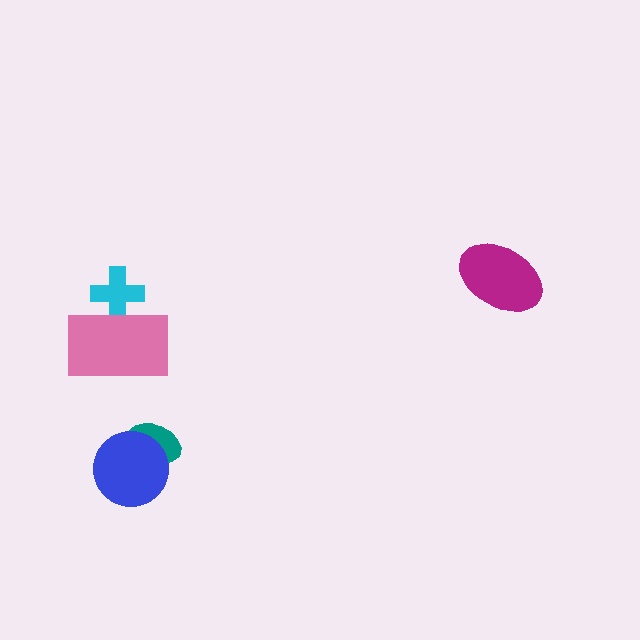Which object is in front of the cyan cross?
The pink rectangle is in front of the cyan cross.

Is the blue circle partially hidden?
No, no other shape covers it.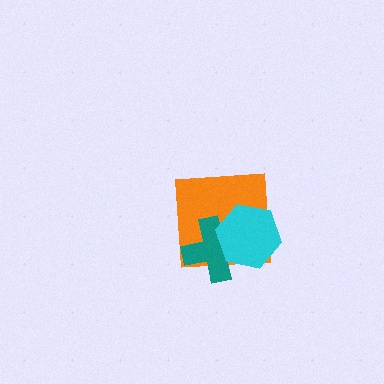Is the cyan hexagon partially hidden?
No, no other shape covers it.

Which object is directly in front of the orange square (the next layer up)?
The teal cross is directly in front of the orange square.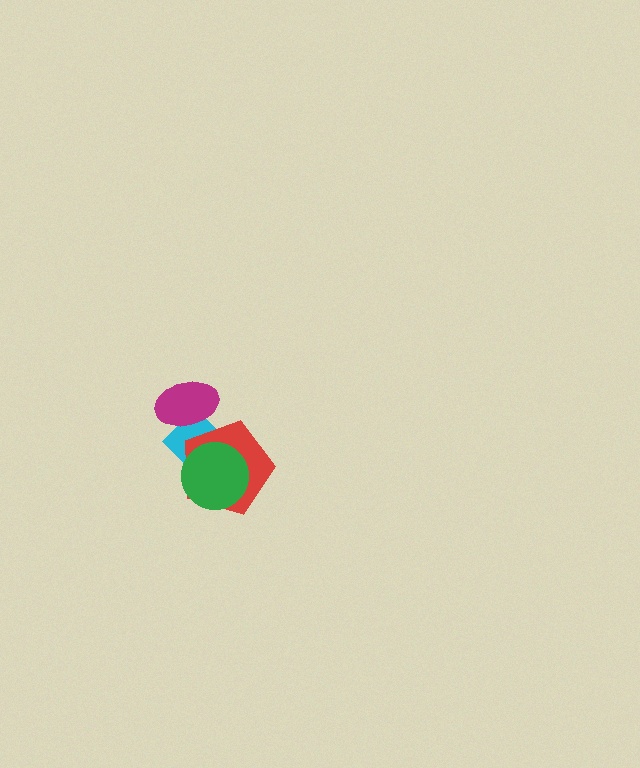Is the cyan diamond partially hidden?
Yes, it is partially covered by another shape.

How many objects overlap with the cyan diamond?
3 objects overlap with the cyan diamond.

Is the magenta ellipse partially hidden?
No, no other shape covers it.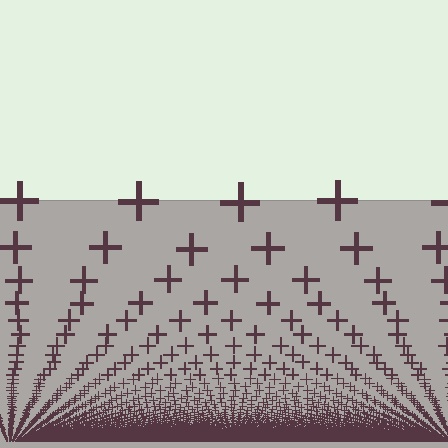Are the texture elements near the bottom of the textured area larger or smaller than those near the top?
Smaller. The gradient is inverted — elements near the bottom are smaller and denser.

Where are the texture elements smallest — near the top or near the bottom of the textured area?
Near the bottom.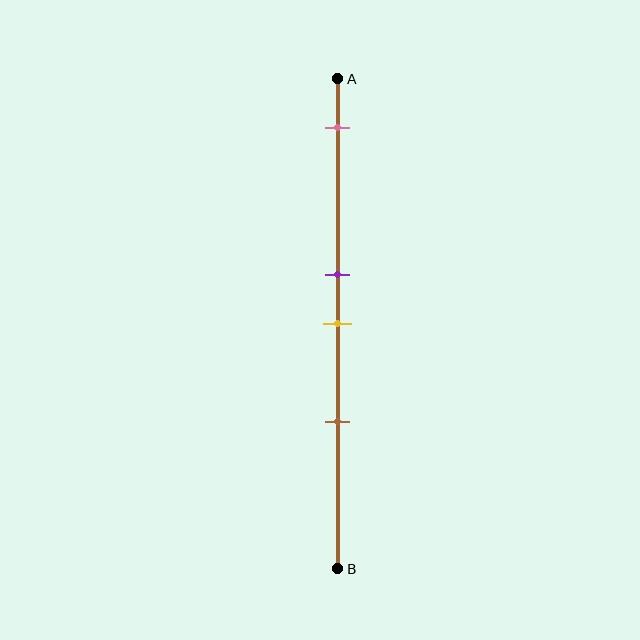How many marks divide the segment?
There are 4 marks dividing the segment.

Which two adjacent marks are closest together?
The purple and yellow marks are the closest adjacent pair.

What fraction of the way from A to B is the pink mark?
The pink mark is approximately 10% (0.1) of the way from A to B.